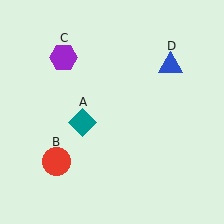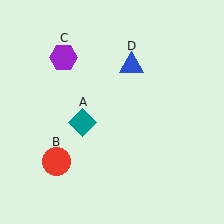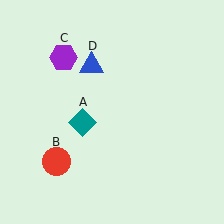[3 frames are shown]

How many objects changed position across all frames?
1 object changed position: blue triangle (object D).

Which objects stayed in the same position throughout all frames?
Teal diamond (object A) and red circle (object B) and purple hexagon (object C) remained stationary.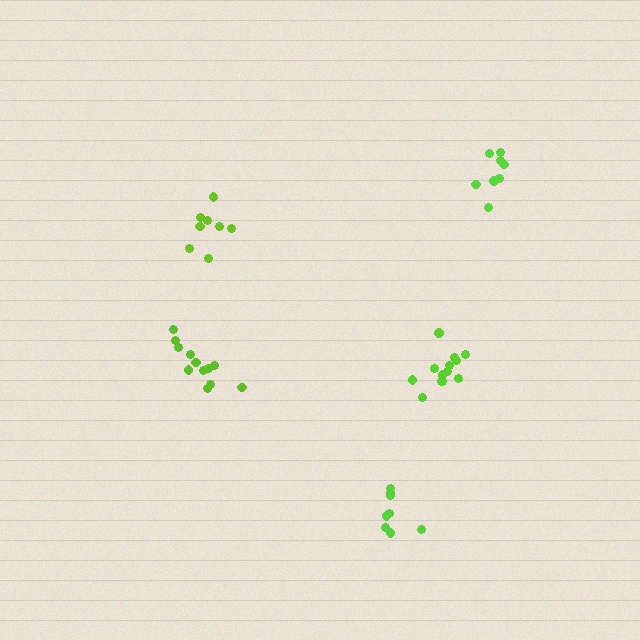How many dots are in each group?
Group 1: 13 dots, Group 2: 8 dots, Group 3: 8 dots, Group 4: 8 dots, Group 5: 12 dots (49 total).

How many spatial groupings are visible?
There are 5 spatial groupings.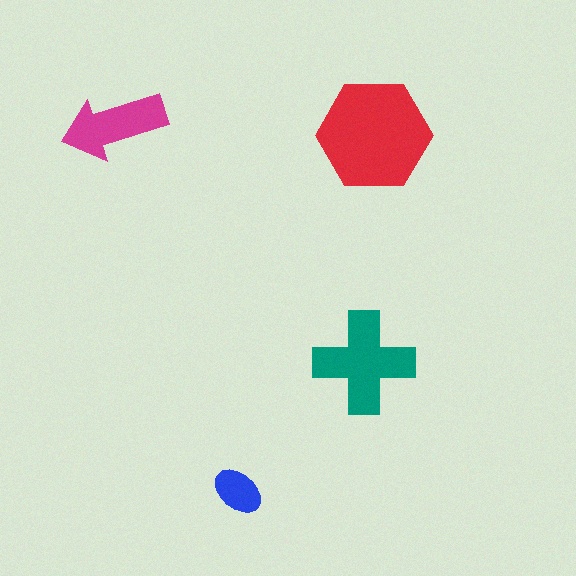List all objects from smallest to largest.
The blue ellipse, the magenta arrow, the teal cross, the red hexagon.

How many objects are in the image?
There are 4 objects in the image.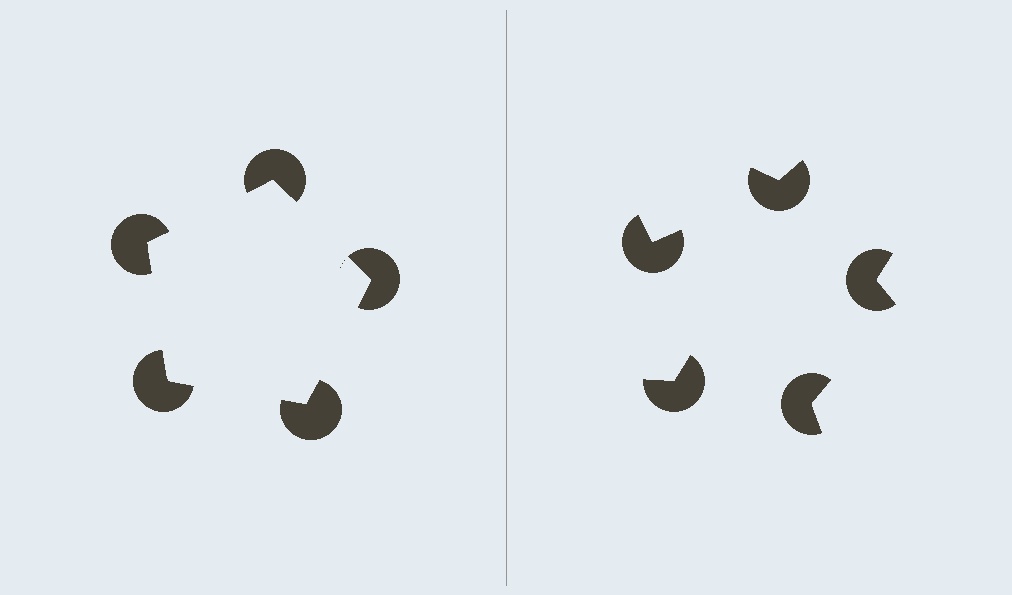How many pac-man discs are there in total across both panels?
10 — 5 on each side.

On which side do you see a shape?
An illusory pentagon appears on the left side. On the right side the wedge cuts are rotated, so no coherent shape forms.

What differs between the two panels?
The pac-man discs are positioned identically on both sides; only the wedge orientations differ. On the left they align to a pentagon; on the right they are misaligned.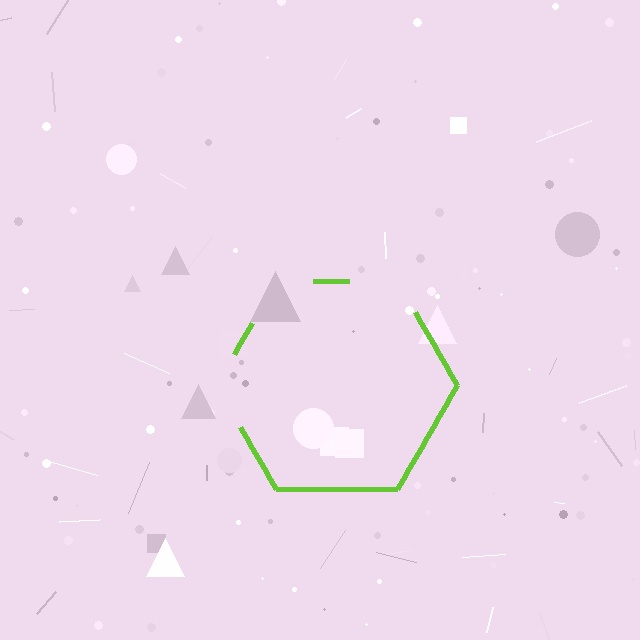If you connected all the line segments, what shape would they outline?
They would outline a hexagon.